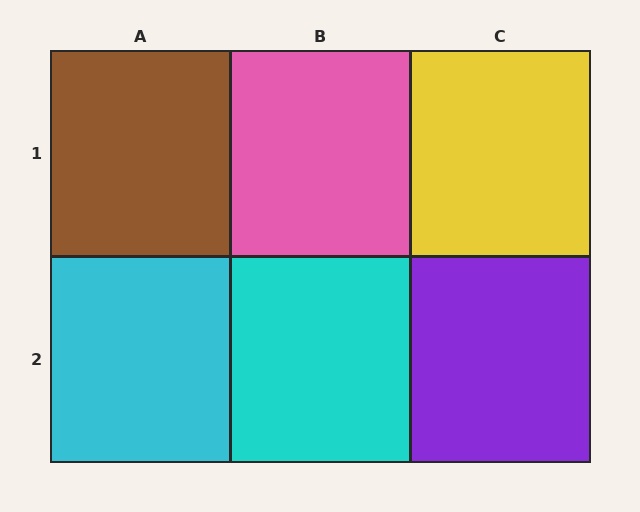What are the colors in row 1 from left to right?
Brown, pink, yellow.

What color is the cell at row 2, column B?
Cyan.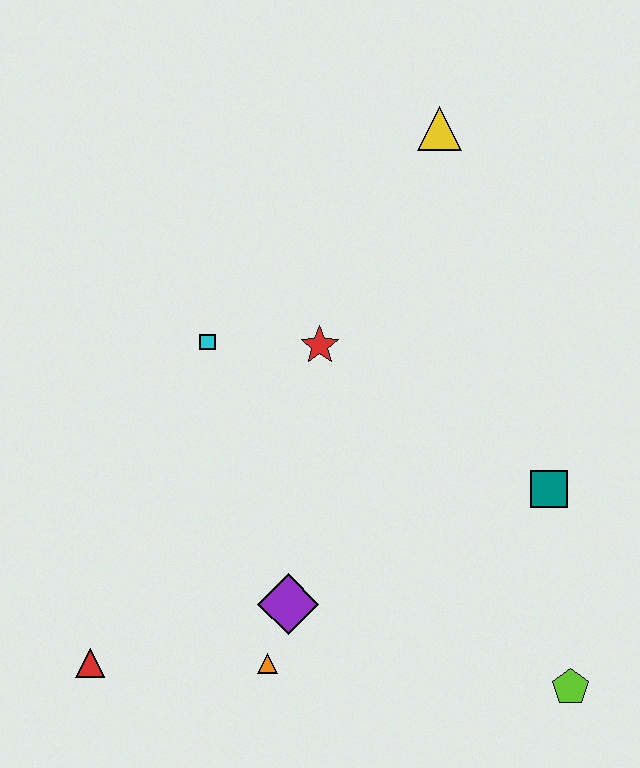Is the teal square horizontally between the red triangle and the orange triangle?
No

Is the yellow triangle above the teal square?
Yes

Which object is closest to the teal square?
The lime pentagon is closest to the teal square.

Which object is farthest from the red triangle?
The yellow triangle is farthest from the red triangle.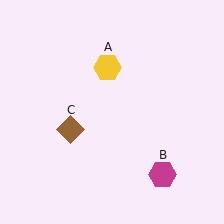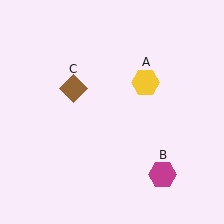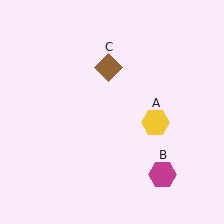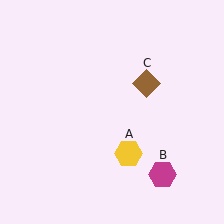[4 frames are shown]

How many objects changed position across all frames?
2 objects changed position: yellow hexagon (object A), brown diamond (object C).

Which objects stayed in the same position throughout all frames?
Magenta hexagon (object B) remained stationary.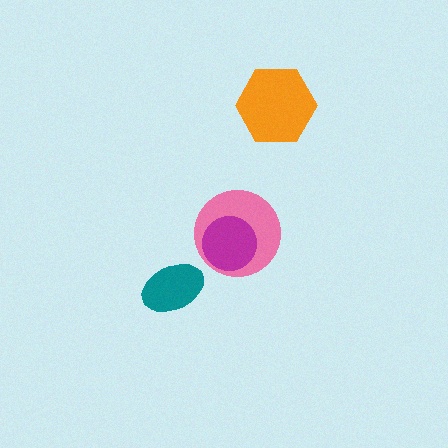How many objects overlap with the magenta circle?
1 object overlaps with the magenta circle.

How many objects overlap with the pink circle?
1 object overlaps with the pink circle.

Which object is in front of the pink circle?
The magenta circle is in front of the pink circle.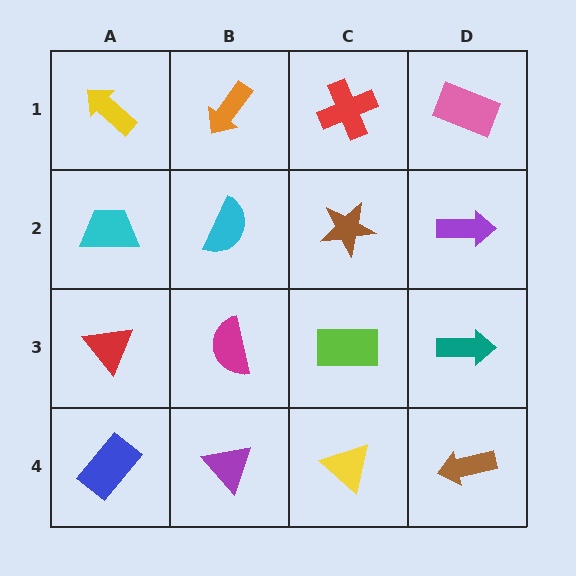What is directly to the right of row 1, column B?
A red cross.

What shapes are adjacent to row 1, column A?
A cyan trapezoid (row 2, column A), an orange arrow (row 1, column B).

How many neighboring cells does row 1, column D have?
2.